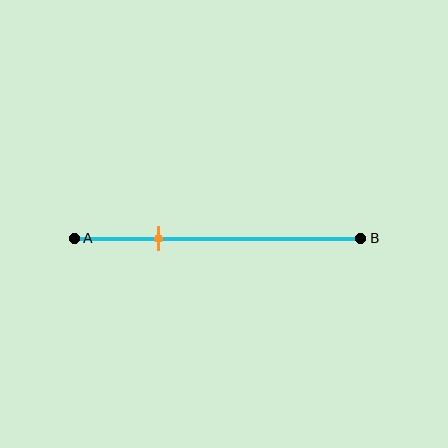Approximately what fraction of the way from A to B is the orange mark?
The orange mark is approximately 30% of the way from A to B.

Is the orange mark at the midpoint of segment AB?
No, the mark is at about 30% from A, not at the 50% midpoint.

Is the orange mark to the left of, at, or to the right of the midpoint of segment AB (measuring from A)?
The orange mark is to the left of the midpoint of segment AB.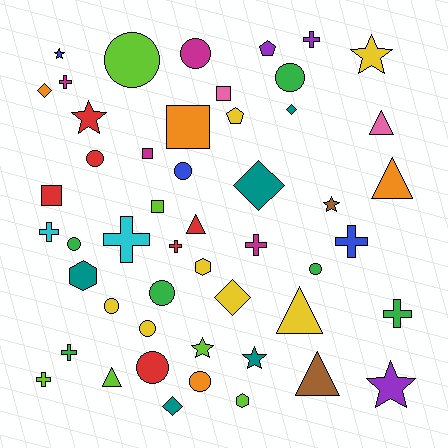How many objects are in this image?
There are 50 objects.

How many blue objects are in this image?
There are 3 blue objects.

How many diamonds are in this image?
There are 5 diamonds.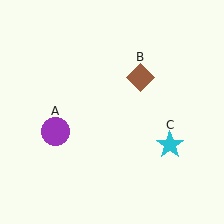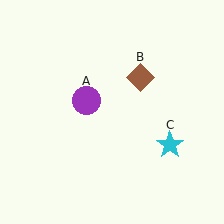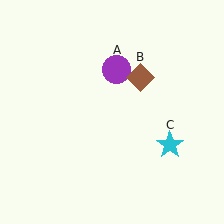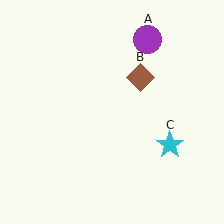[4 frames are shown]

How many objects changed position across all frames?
1 object changed position: purple circle (object A).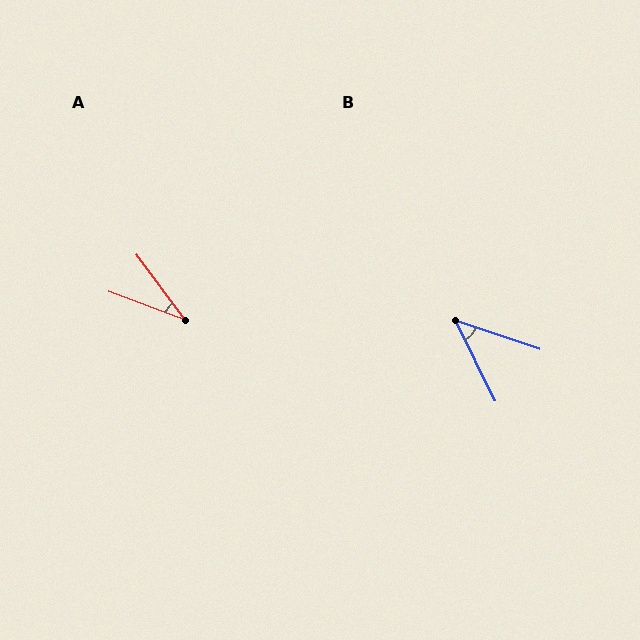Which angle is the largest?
B, at approximately 45 degrees.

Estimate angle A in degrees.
Approximately 33 degrees.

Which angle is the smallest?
A, at approximately 33 degrees.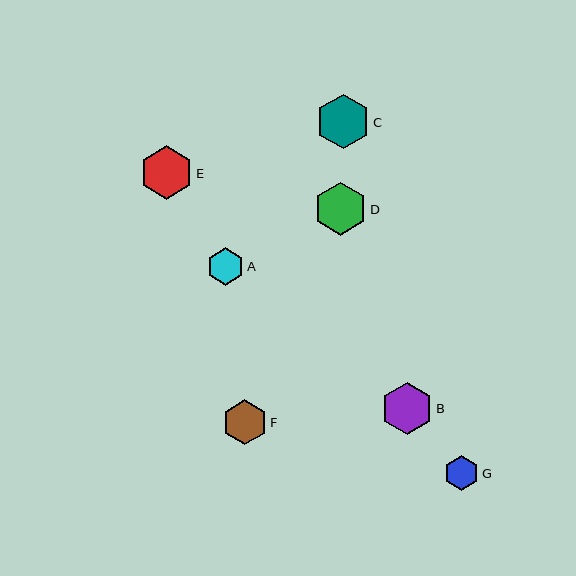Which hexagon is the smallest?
Hexagon G is the smallest with a size of approximately 35 pixels.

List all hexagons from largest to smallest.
From largest to smallest: C, E, D, B, F, A, G.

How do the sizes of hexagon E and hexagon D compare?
Hexagon E and hexagon D are approximately the same size.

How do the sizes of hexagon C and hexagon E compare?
Hexagon C and hexagon E are approximately the same size.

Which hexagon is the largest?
Hexagon C is the largest with a size of approximately 55 pixels.